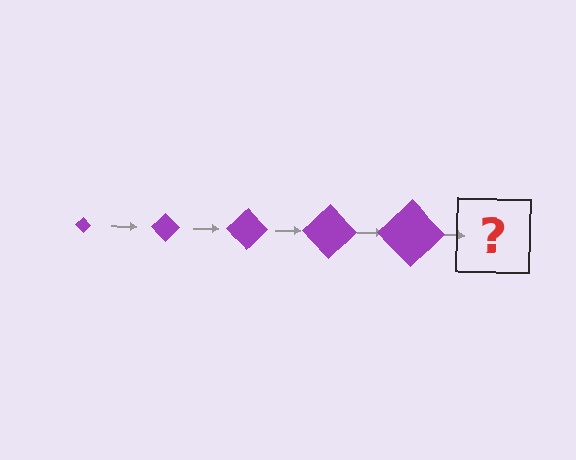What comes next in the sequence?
The next element should be a purple diamond, larger than the previous one.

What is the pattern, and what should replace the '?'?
The pattern is that the diamond gets progressively larger each step. The '?' should be a purple diamond, larger than the previous one.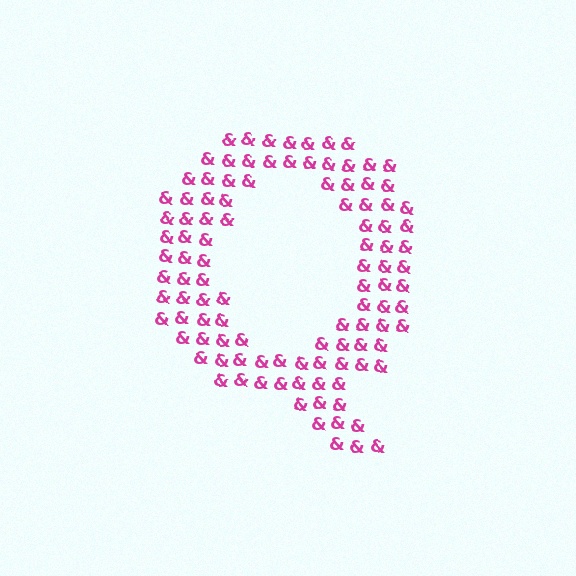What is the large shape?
The large shape is the letter Q.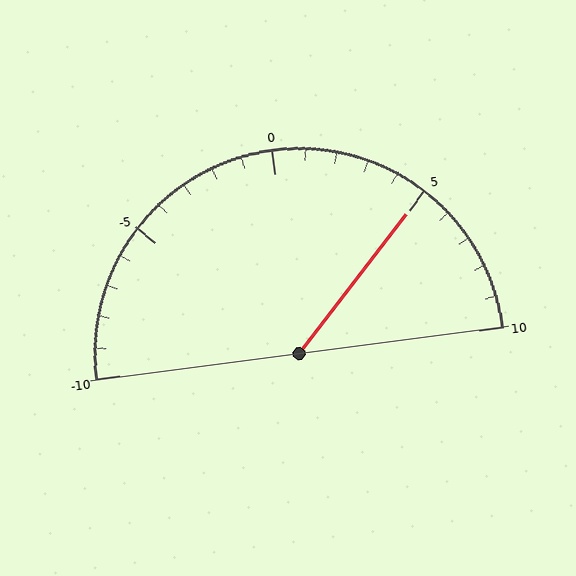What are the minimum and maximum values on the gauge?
The gauge ranges from -10 to 10.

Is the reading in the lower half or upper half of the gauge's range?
The reading is in the upper half of the range (-10 to 10).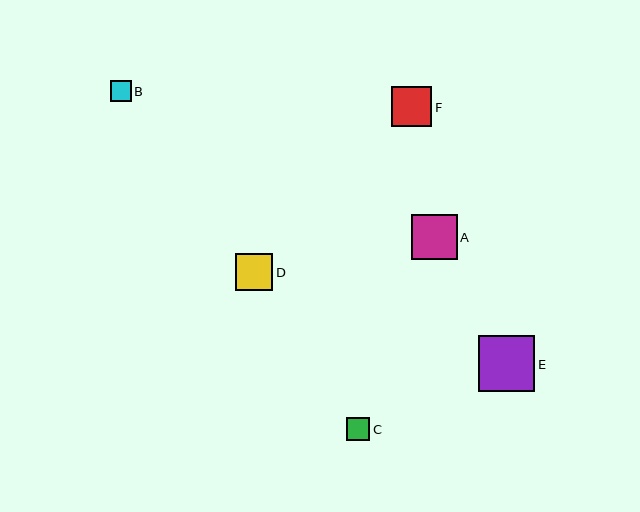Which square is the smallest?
Square B is the smallest with a size of approximately 20 pixels.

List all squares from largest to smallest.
From largest to smallest: E, A, F, D, C, B.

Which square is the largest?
Square E is the largest with a size of approximately 56 pixels.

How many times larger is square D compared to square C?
Square D is approximately 1.6 times the size of square C.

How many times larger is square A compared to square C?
Square A is approximately 1.9 times the size of square C.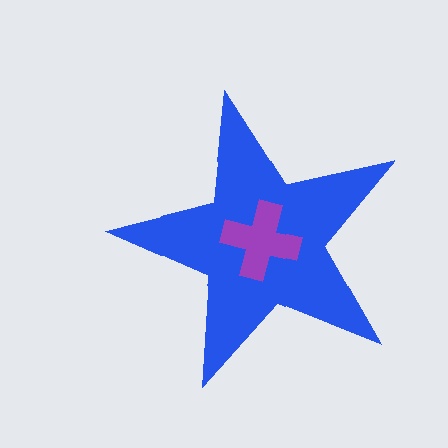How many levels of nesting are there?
2.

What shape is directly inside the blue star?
The purple cross.